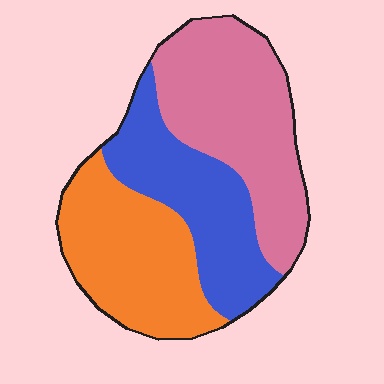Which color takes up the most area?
Pink, at roughly 40%.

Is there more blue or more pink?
Pink.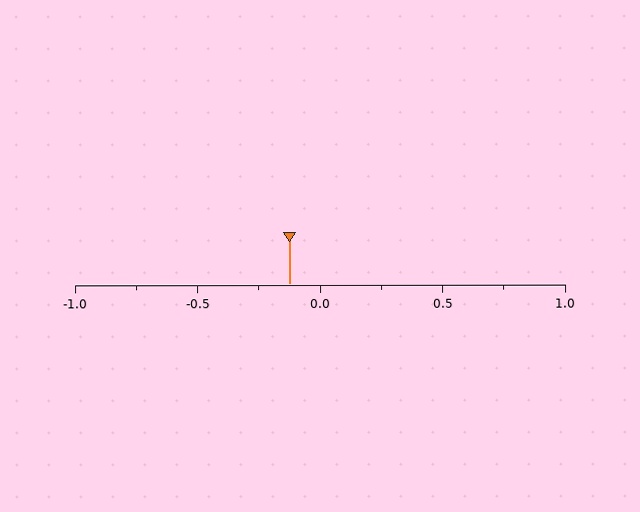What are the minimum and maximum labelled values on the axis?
The axis runs from -1.0 to 1.0.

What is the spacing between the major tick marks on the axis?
The major ticks are spaced 0.5 apart.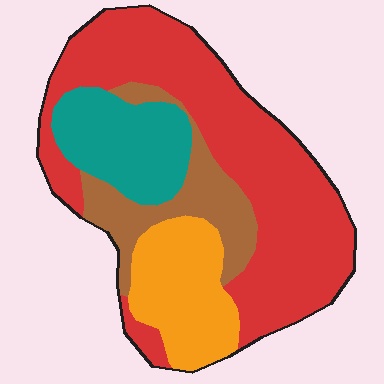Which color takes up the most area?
Red, at roughly 50%.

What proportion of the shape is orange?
Orange takes up about one sixth (1/6) of the shape.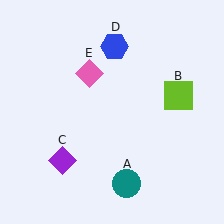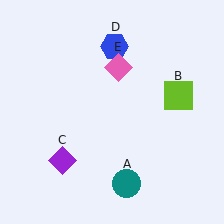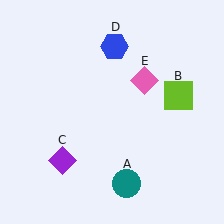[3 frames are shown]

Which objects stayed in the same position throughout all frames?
Teal circle (object A) and lime square (object B) and purple diamond (object C) and blue hexagon (object D) remained stationary.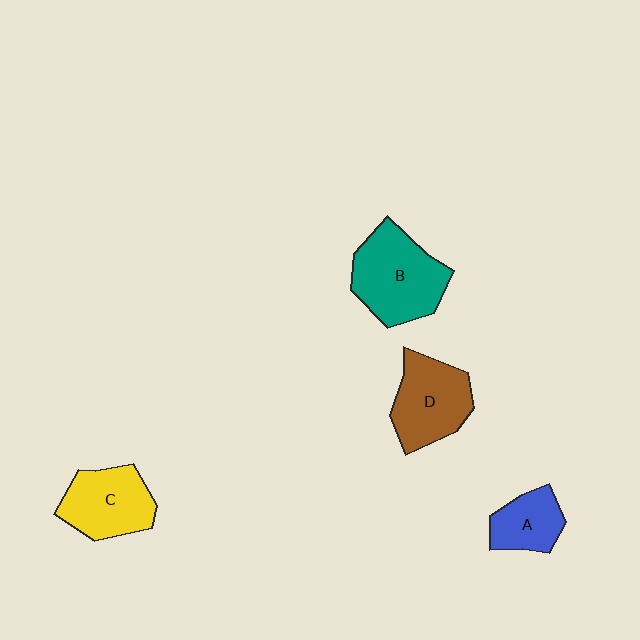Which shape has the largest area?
Shape B (teal).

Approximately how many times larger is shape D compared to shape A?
Approximately 1.6 times.